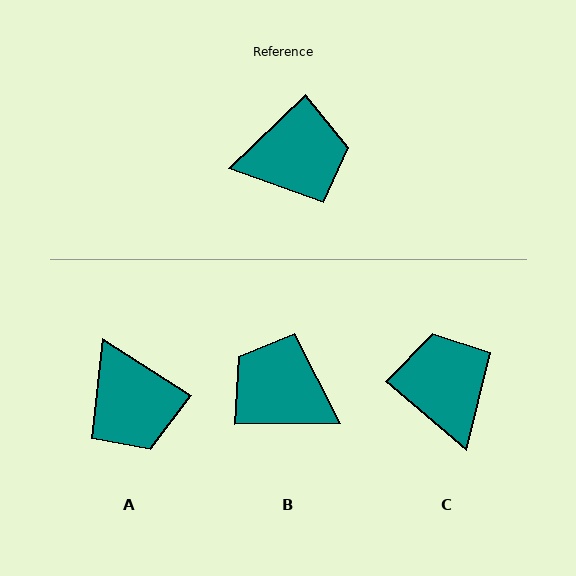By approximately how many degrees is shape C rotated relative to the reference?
Approximately 96 degrees counter-clockwise.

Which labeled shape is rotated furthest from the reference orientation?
B, about 137 degrees away.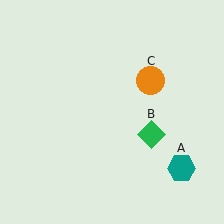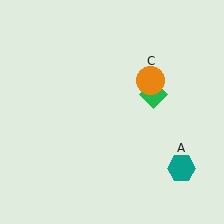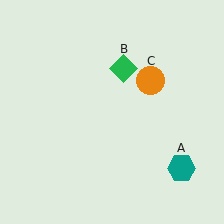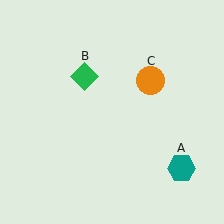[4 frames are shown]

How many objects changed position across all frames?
1 object changed position: green diamond (object B).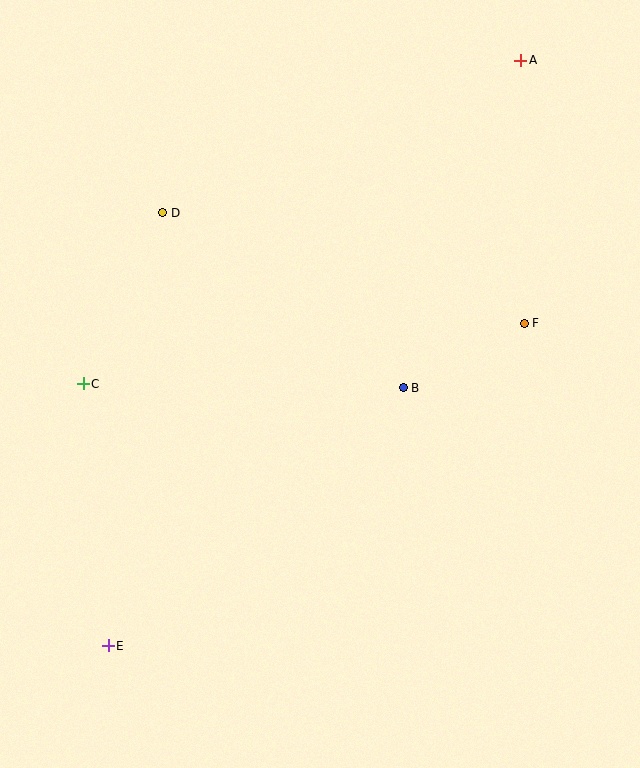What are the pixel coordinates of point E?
Point E is at (108, 646).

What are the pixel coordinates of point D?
Point D is at (163, 213).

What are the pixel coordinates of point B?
Point B is at (403, 388).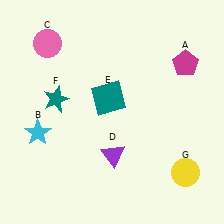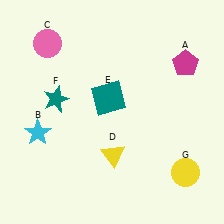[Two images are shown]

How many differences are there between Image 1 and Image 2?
There is 1 difference between the two images.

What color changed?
The triangle (D) changed from purple in Image 1 to yellow in Image 2.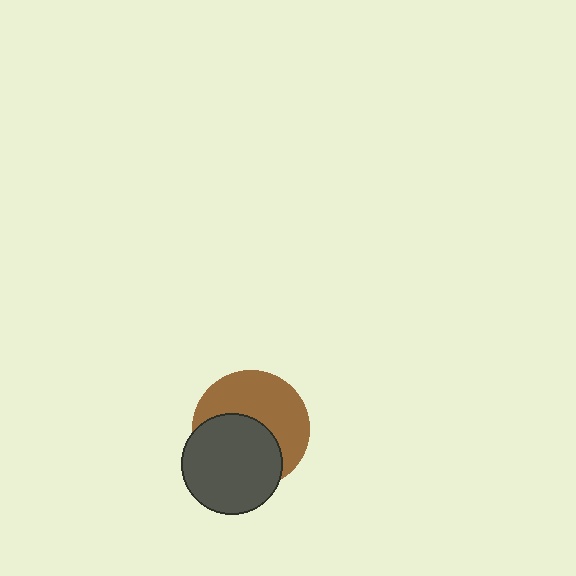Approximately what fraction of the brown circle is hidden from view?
Roughly 47% of the brown circle is hidden behind the dark gray circle.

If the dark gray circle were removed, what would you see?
You would see the complete brown circle.